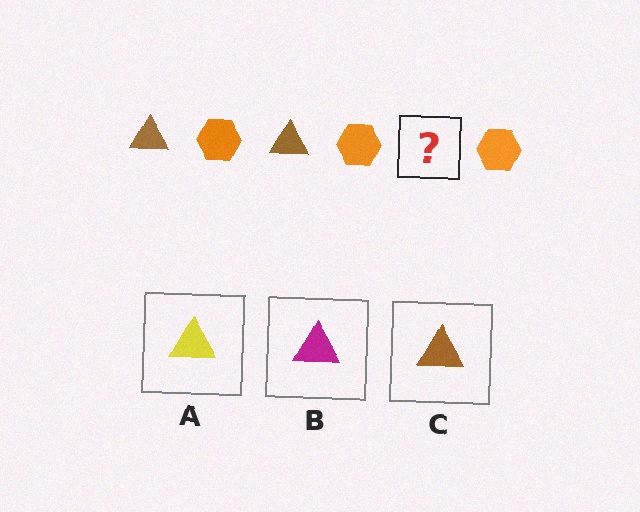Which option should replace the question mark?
Option C.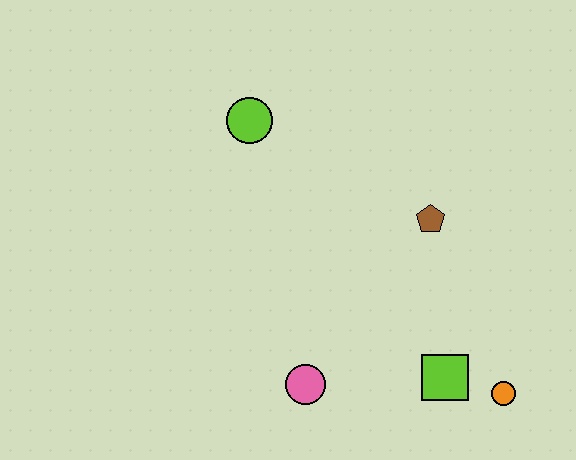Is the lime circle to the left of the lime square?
Yes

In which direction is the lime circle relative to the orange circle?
The lime circle is above the orange circle.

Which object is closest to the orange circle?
The lime square is closest to the orange circle.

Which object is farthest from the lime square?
The lime circle is farthest from the lime square.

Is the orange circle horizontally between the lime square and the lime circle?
No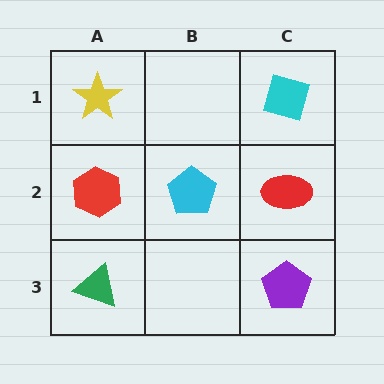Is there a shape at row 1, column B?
No, that cell is empty.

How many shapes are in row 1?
2 shapes.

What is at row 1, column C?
A cyan diamond.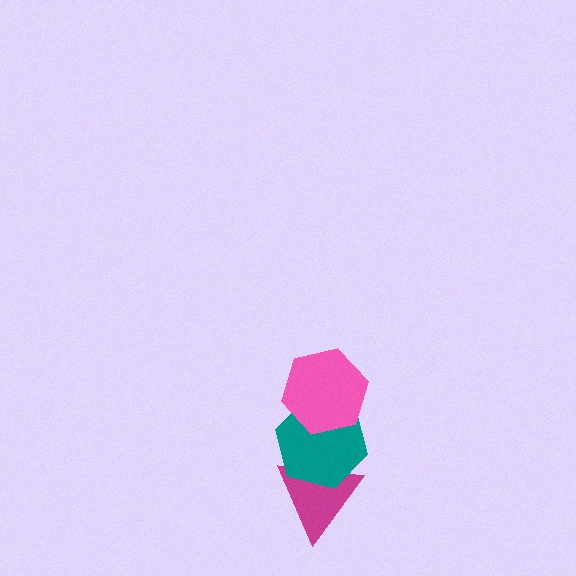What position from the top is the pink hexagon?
The pink hexagon is 1st from the top.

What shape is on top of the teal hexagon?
The pink hexagon is on top of the teal hexagon.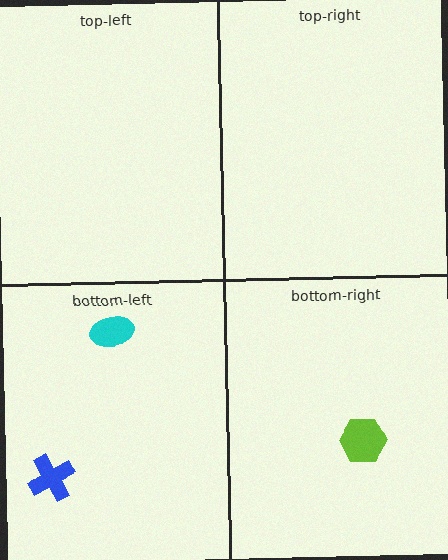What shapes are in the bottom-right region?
The lime hexagon.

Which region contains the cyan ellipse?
The bottom-left region.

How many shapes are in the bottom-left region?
2.